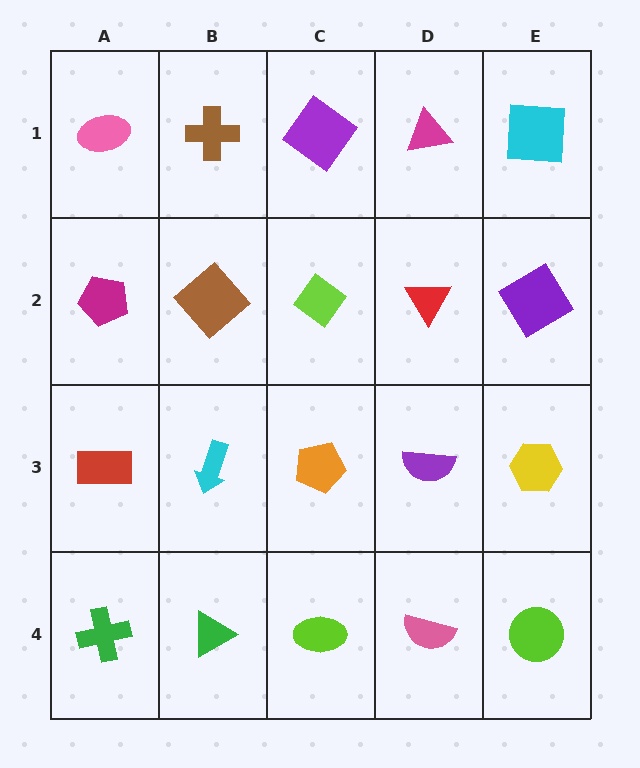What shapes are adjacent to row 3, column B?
A brown diamond (row 2, column B), a green triangle (row 4, column B), a red rectangle (row 3, column A), an orange pentagon (row 3, column C).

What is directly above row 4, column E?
A yellow hexagon.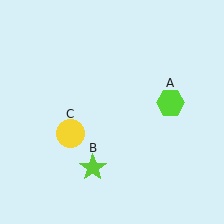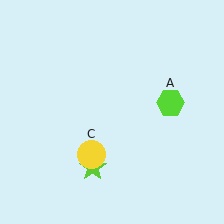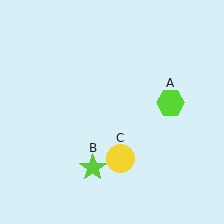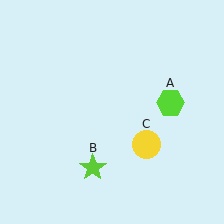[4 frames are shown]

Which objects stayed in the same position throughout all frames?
Lime hexagon (object A) and lime star (object B) remained stationary.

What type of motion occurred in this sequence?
The yellow circle (object C) rotated counterclockwise around the center of the scene.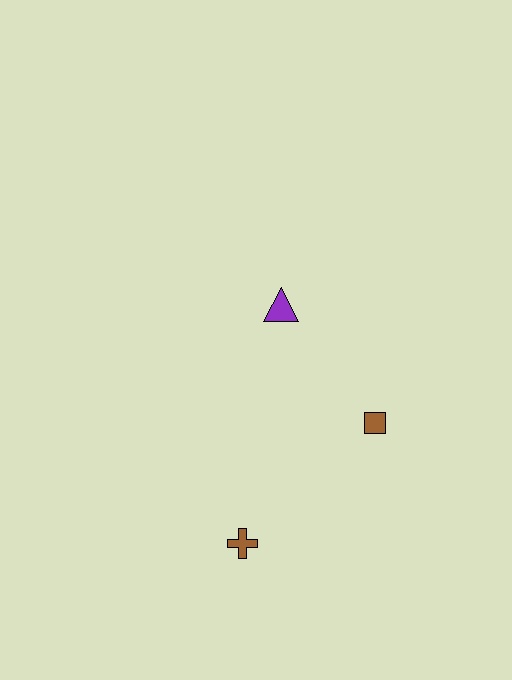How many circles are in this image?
There are no circles.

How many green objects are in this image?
There are no green objects.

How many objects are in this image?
There are 3 objects.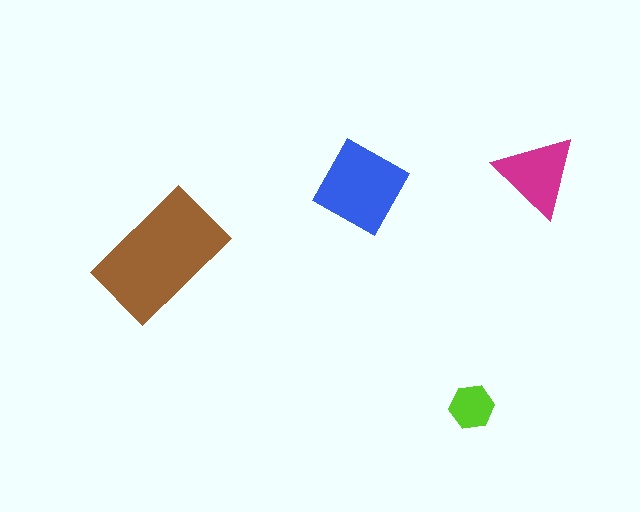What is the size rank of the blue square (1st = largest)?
2nd.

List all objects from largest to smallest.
The brown rectangle, the blue square, the magenta triangle, the lime hexagon.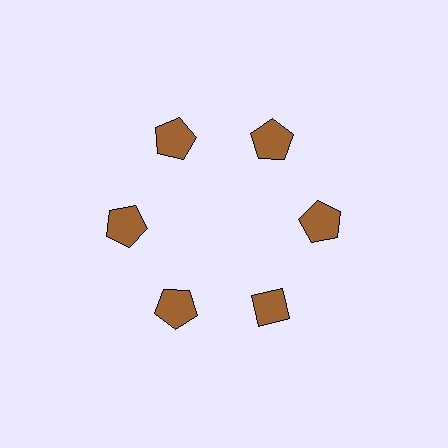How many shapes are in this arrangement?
There are 6 shapes arranged in a ring pattern.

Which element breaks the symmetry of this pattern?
The brown diamond at roughly the 5 o'clock position breaks the symmetry. All other shapes are brown pentagons.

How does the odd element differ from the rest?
It has a different shape: diamond instead of pentagon.